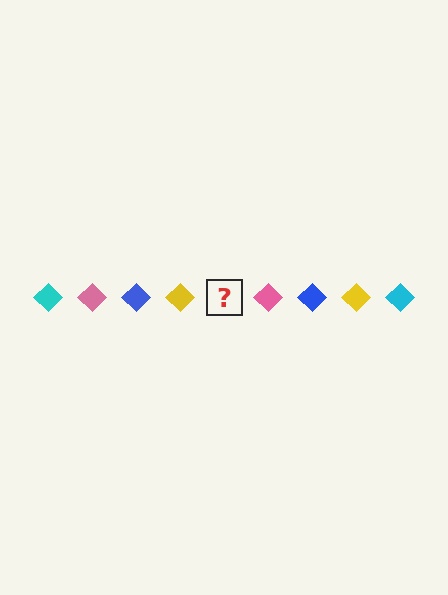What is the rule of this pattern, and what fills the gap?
The rule is that the pattern cycles through cyan, pink, blue, yellow diamonds. The gap should be filled with a cyan diamond.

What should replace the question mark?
The question mark should be replaced with a cyan diamond.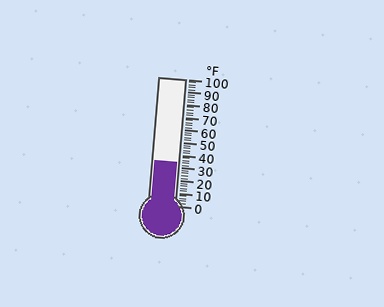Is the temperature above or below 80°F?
The temperature is below 80°F.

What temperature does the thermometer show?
The thermometer shows approximately 34°F.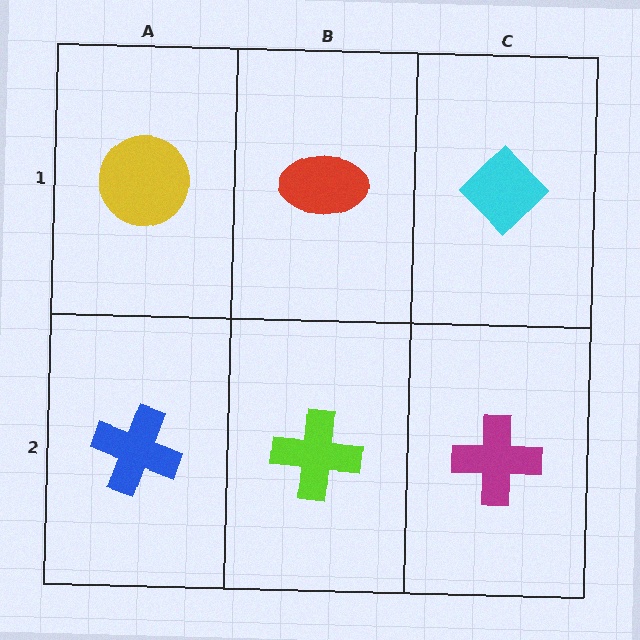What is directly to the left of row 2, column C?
A lime cross.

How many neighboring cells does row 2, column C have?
2.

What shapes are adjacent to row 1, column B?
A lime cross (row 2, column B), a yellow circle (row 1, column A), a cyan diamond (row 1, column C).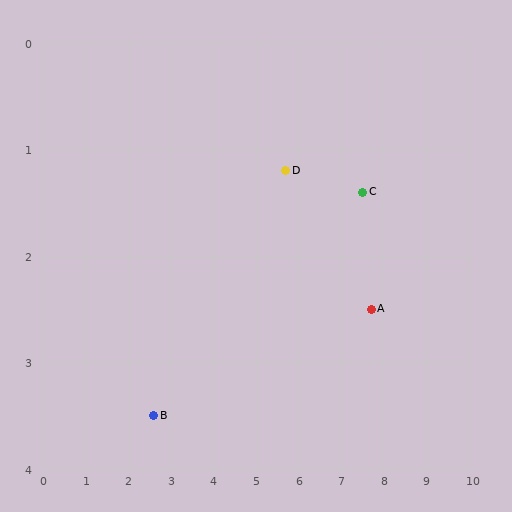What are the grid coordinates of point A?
Point A is at approximately (7.7, 2.5).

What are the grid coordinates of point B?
Point B is at approximately (2.6, 3.5).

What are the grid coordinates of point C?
Point C is at approximately (7.5, 1.4).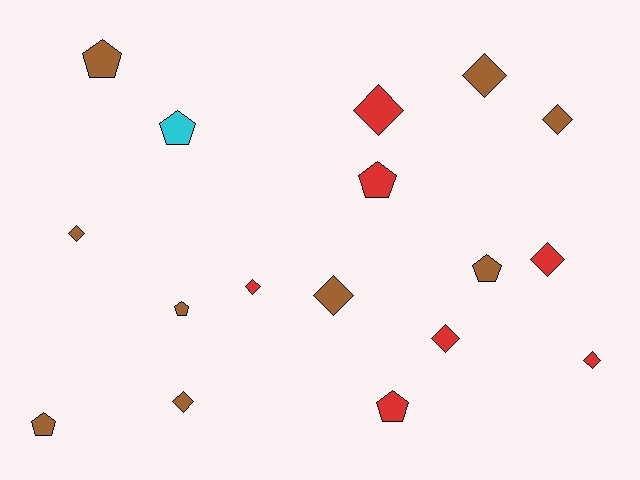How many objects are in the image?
There are 17 objects.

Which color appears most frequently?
Brown, with 9 objects.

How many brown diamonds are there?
There are 5 brown diamonds.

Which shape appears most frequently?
Diamond, with 10 objects.